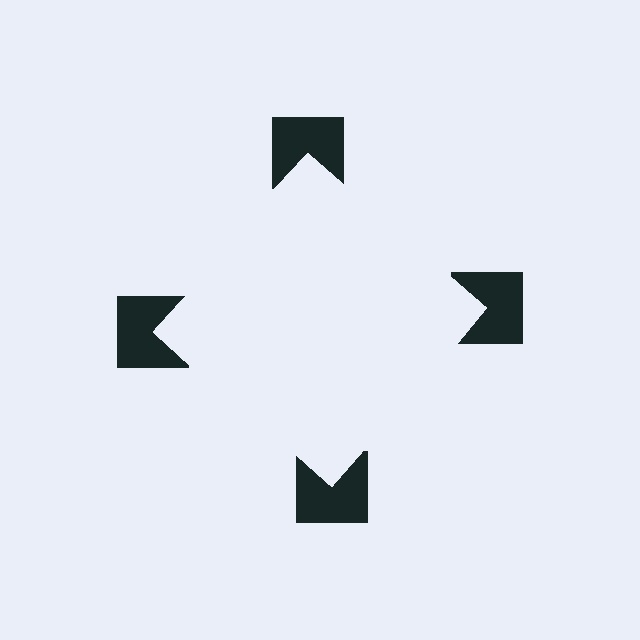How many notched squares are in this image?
There are 4 — one at each vertex of the illusory square.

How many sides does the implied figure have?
4 sides.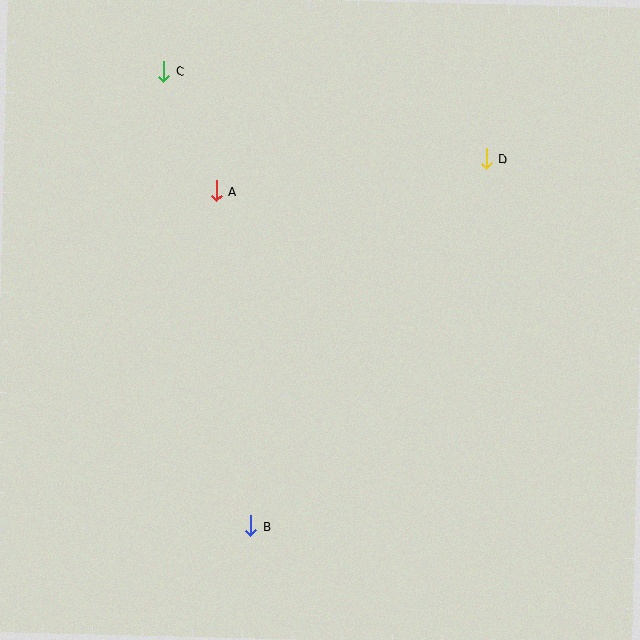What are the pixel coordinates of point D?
Point D is at (486, 159).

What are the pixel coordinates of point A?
Point A is at (217, 191).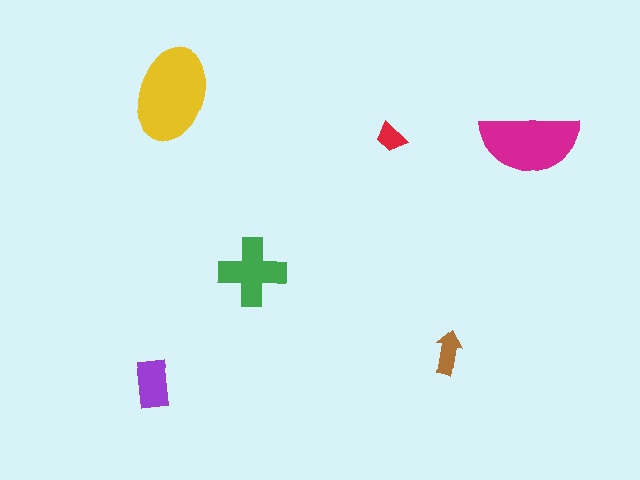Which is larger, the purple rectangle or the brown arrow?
The purple rectangle.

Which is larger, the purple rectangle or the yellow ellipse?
The yellow ellipse.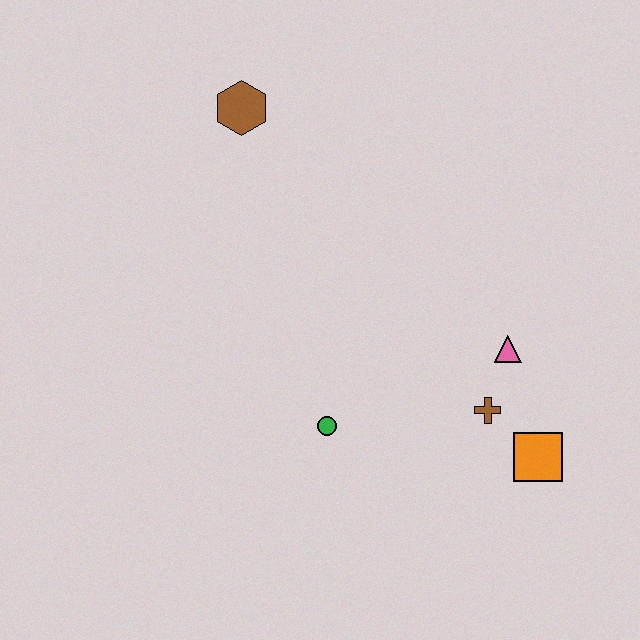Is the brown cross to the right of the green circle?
Yes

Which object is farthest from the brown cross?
The brown hexagon is farthest from the brown cross.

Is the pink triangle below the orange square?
No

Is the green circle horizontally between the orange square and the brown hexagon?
Yes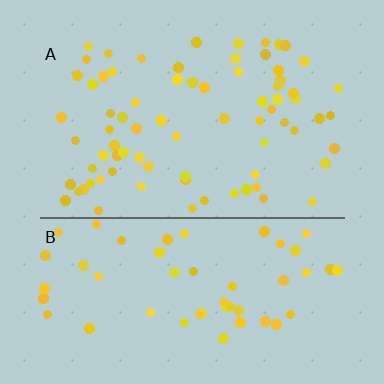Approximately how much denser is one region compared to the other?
Approximately 1.4× — region A over region B.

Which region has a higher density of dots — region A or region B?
A (the top).